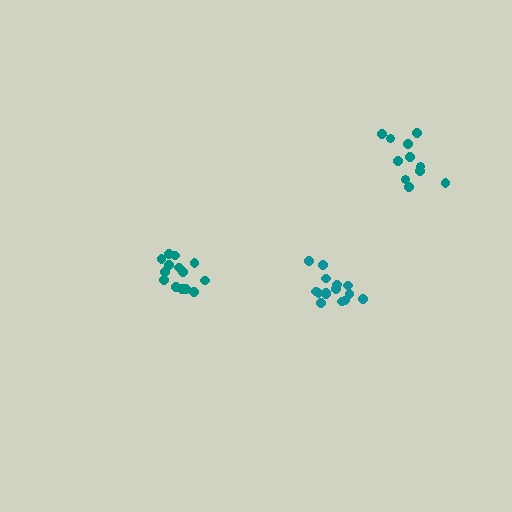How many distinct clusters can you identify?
There are 3 distinct clusters.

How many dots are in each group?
Group 1: 16 dots, Group 2: 11 dots, Group 3: 14 dots (41 total).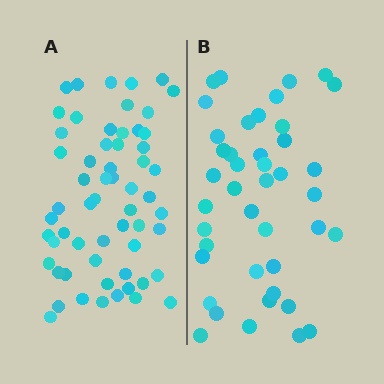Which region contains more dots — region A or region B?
Region A (the left region) has more dots.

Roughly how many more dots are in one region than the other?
Region A has approximately 15 more dots than region B.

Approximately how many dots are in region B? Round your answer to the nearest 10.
About 40 dots. (The exact count is 42, which rounds to 40.)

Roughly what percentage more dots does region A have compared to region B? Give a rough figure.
About 40% more.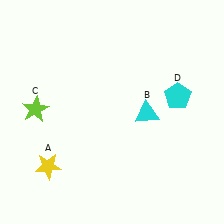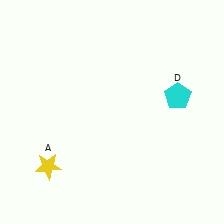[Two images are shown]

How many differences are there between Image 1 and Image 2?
There are 2 differences between the two images.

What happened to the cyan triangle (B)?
The cyan triangle (B) was removed in Image 2. It was in the bottom-right area of Image 1.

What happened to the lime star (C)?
The lime star (C) was removed in Image 2. It was in the top-left area of Image 1.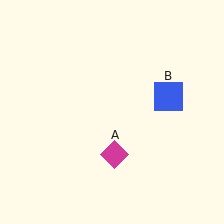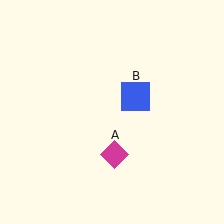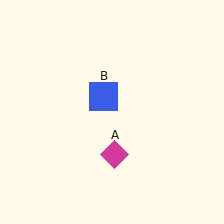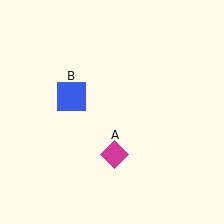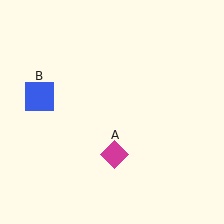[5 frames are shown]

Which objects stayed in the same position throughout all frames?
Magenta diamond (object A) remained stationary.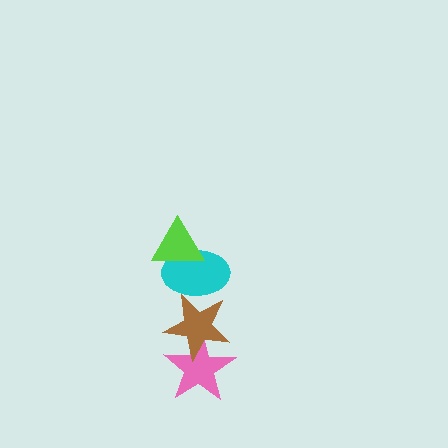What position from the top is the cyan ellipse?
The cyan ellipse is 2nd from the top.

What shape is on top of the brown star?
The cyan ellipse is on top of the brown star.